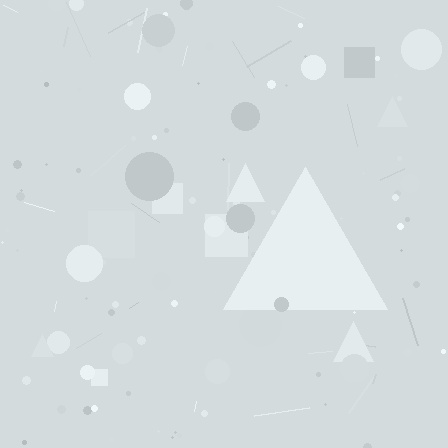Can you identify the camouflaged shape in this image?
The camouflaged shape is a triangle.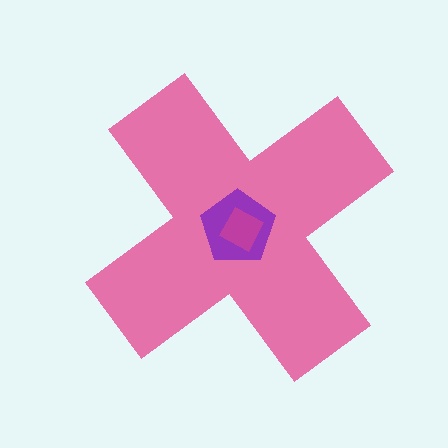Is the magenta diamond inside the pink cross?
Yes.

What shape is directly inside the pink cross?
The purple pentagon.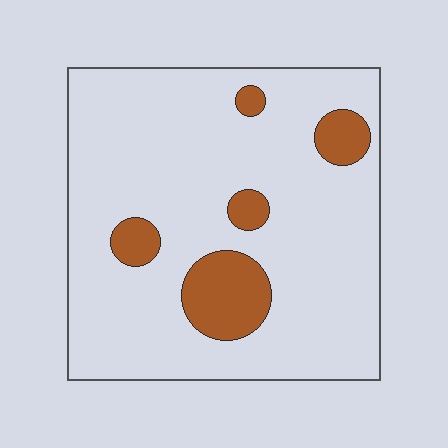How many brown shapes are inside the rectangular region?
5.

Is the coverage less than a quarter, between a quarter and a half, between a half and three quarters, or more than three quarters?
Less than a quarter.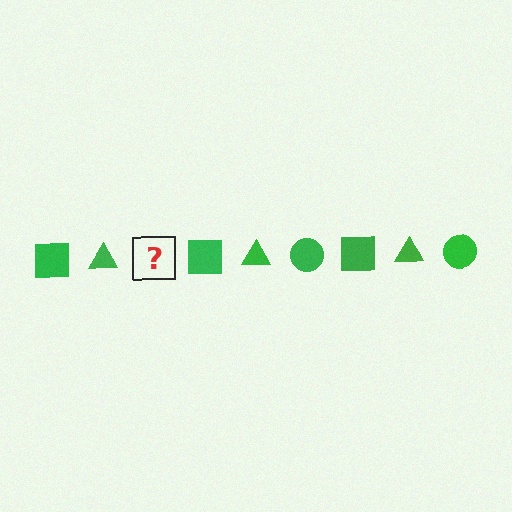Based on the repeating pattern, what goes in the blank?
The blank should be a green circle.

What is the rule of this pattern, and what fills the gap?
The rule is that the pattern cycles through square, triangle, circle shapes in green. The gap should be filled with a green circle.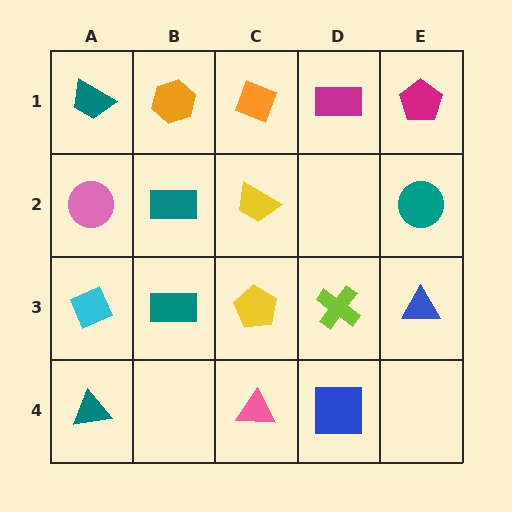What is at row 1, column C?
An orange diamond.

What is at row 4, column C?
A pink triangle.